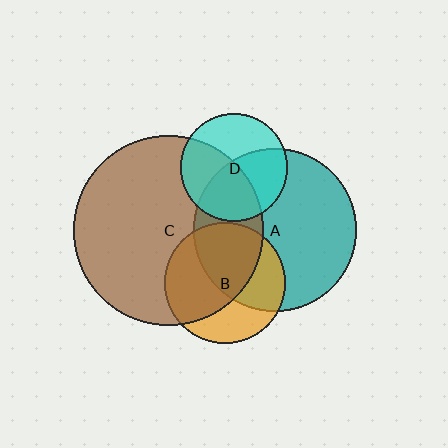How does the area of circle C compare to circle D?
Approximately 3.1 times.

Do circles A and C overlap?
Yes.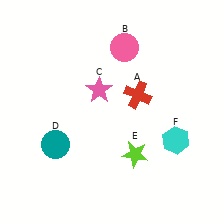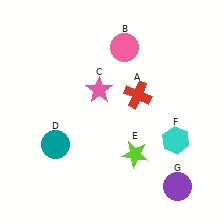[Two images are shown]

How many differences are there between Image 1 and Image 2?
There is 1 difference between the two images.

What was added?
A purple circle (G) was added in Image 2.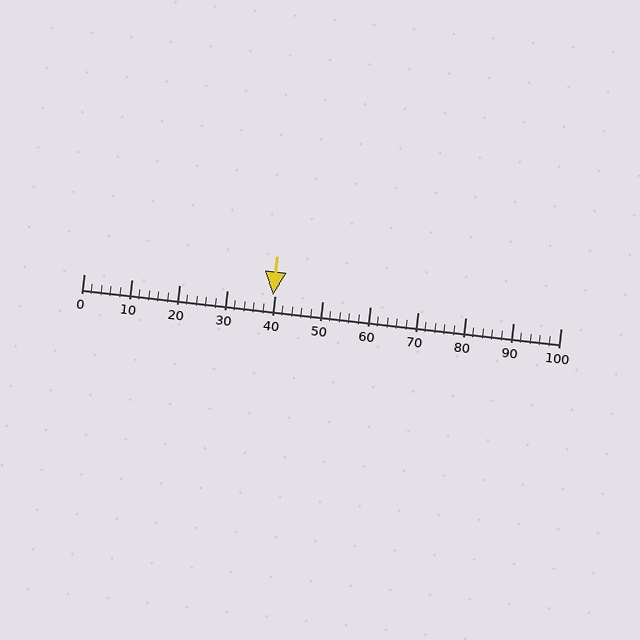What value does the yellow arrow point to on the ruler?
The yellow arrow points to approximately 40.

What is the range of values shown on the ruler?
The ruler shows values from 0 to 100.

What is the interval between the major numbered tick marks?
The major tick marks are spaced 10 units apart.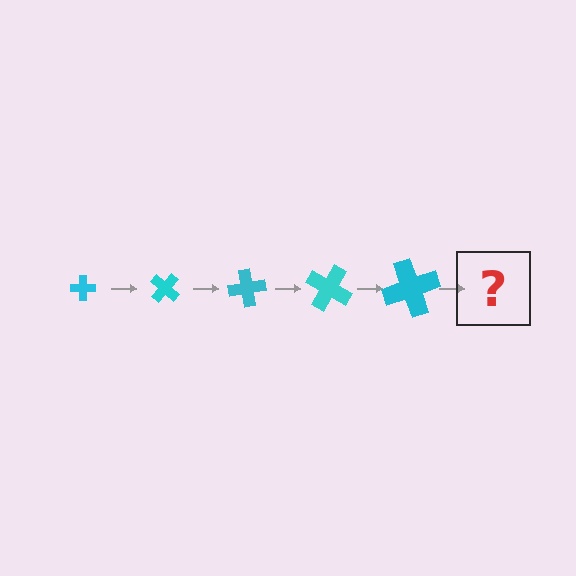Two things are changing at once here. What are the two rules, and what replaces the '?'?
The two rules are that the cross grows larger each step and it rotates 40 degrees each step. The '?' should be a cross, larger than the previous one and rotated 200 degrees from the start.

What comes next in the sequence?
The next element should be a cross, larger than the previous one and rotated 200 degrees from the start.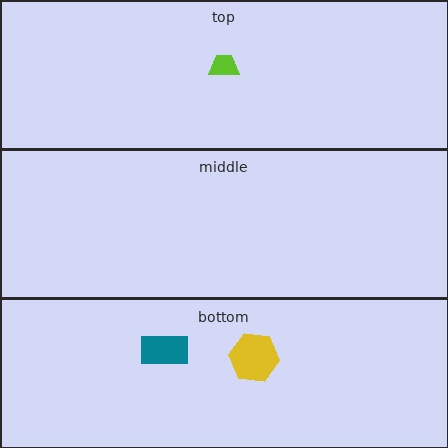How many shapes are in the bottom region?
2.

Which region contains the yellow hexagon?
The bottom region.